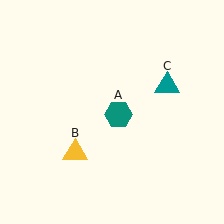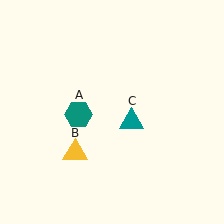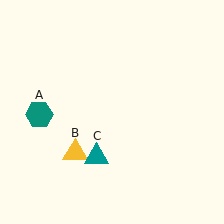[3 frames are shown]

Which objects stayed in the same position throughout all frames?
Yellow triangle (object B) remained stationary.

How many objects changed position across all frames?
2 objects changed position: teal hexagon (object A), teal triangle (object C).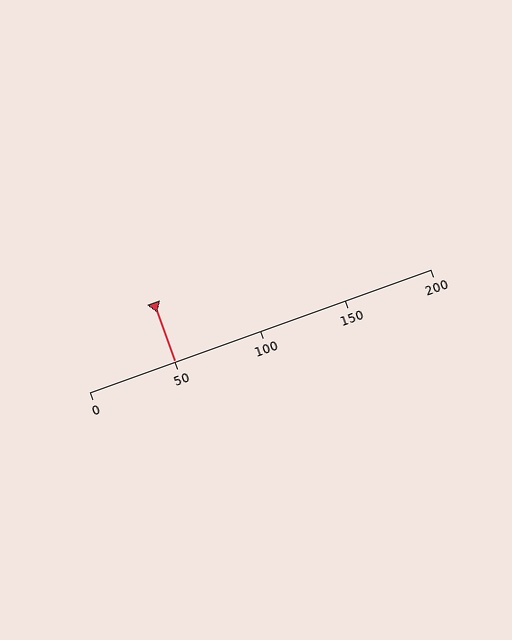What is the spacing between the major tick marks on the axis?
The major ticks are spaced 50 apart.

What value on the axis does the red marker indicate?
The marker indicates approximately 50.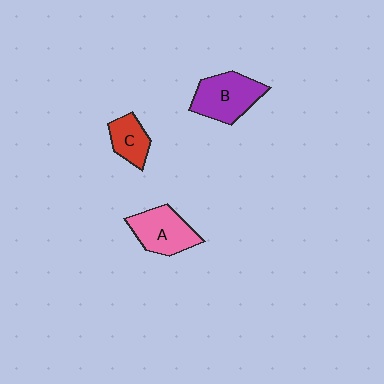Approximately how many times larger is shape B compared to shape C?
Approximately 1.7 times.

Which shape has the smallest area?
Shape C (red).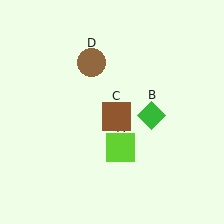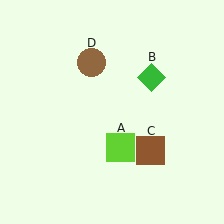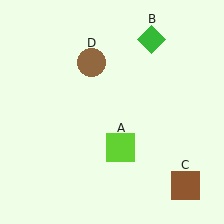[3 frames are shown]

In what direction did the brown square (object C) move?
The brown square (object C) moved down and to the right.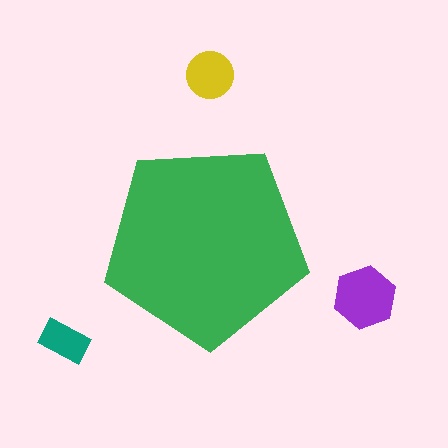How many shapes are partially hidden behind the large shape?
0 shapes are partially hidden.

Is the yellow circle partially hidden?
No, the yellow circle is fully visible.